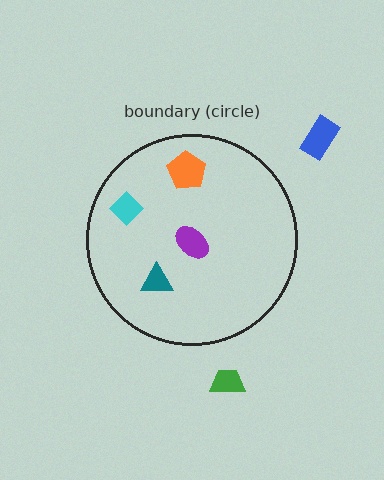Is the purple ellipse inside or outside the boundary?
Inside.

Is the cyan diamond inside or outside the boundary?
Inside.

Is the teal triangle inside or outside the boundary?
Inside.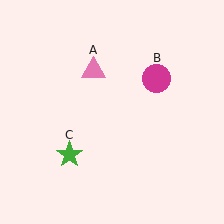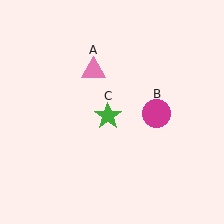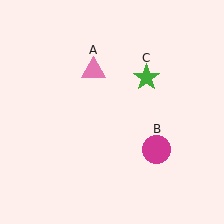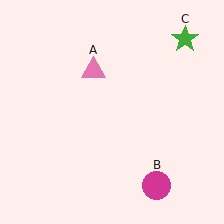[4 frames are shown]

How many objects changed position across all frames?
2 objects changed position: magenta circle (object B), green star (object C).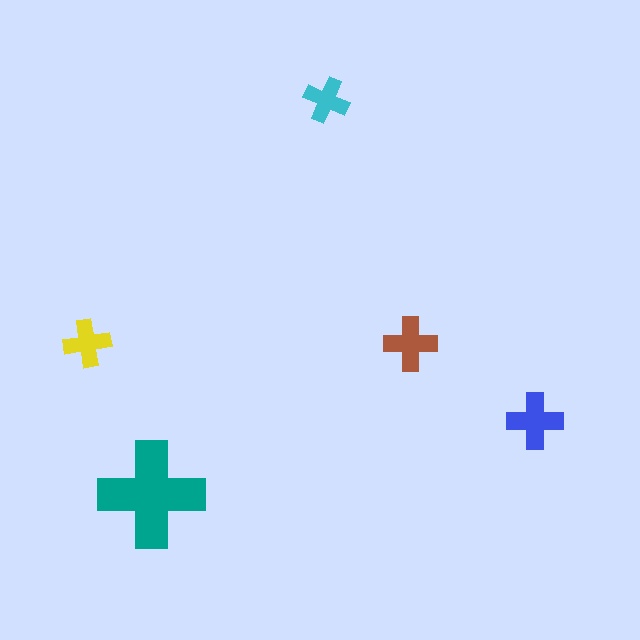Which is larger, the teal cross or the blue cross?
The teal one.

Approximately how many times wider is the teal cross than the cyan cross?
About 2.5 times wider.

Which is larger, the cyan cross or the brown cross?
The brown one.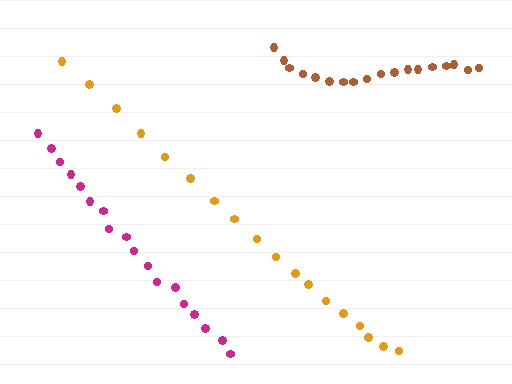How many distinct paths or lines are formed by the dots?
There are 3 distinct paths.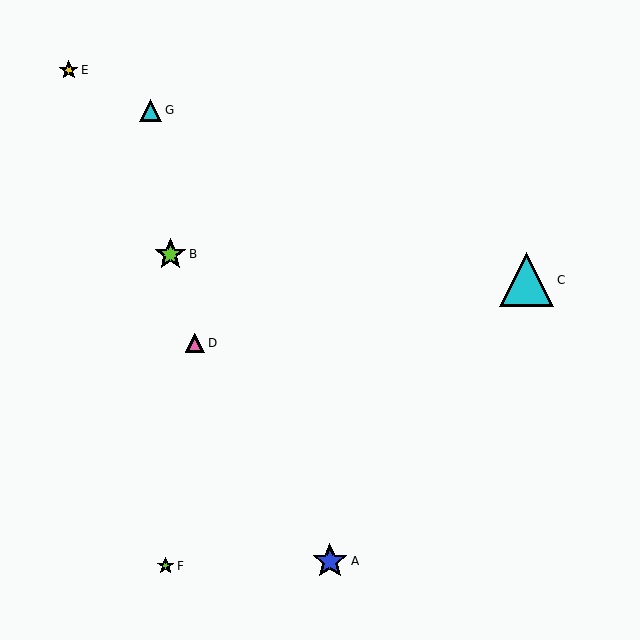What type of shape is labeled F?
Shape F is a lime star.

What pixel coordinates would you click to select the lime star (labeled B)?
Click at (170, 254) to select the lime star B.